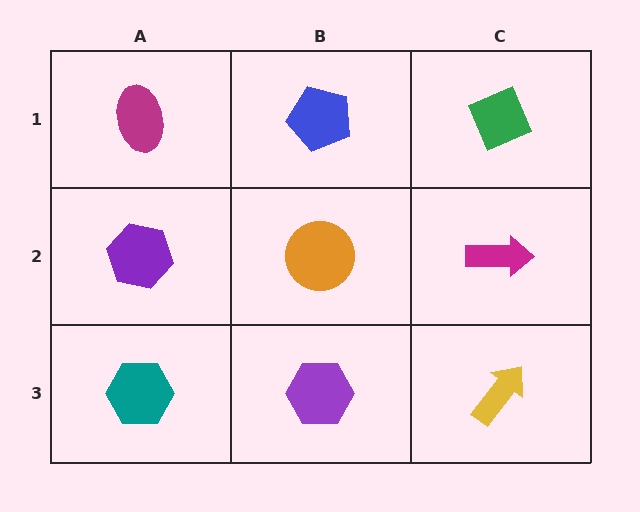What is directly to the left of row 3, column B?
A teal hexagon.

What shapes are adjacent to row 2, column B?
A blue pentagon (row 1, column B), a purple hexagon (row 3, column B), a purple hexagon (row 2, column A), a magenta arrow (row 2, column C).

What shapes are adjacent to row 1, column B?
An orange circle (row 2, column B), a magenta ellipse (row 1, column A), a green diamond (row 1, column C).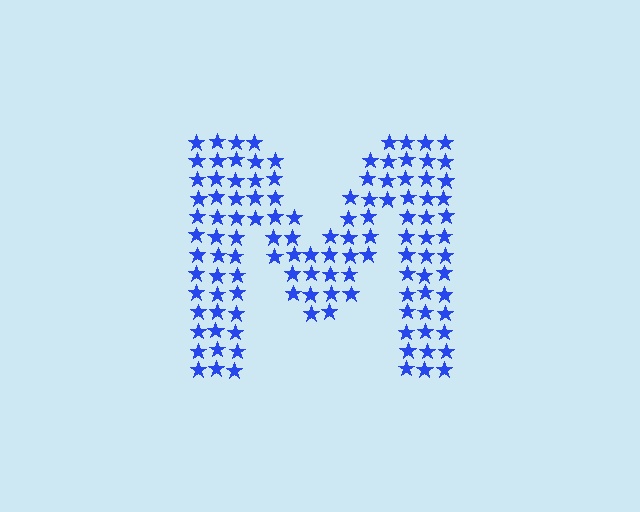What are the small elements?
The small elements are stars.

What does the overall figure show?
The overall figure shows the letter M.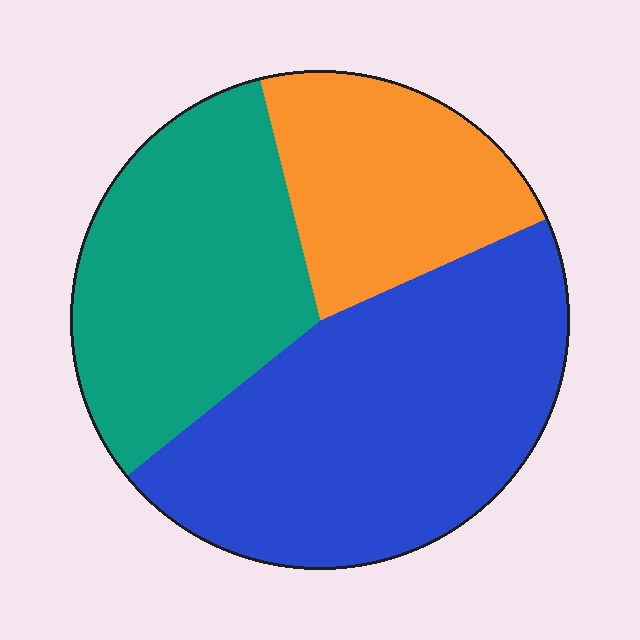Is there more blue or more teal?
Blue.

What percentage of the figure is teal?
Teal takes up about one third (1/3) of the figure.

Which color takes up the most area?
Blue, at roughly 45%.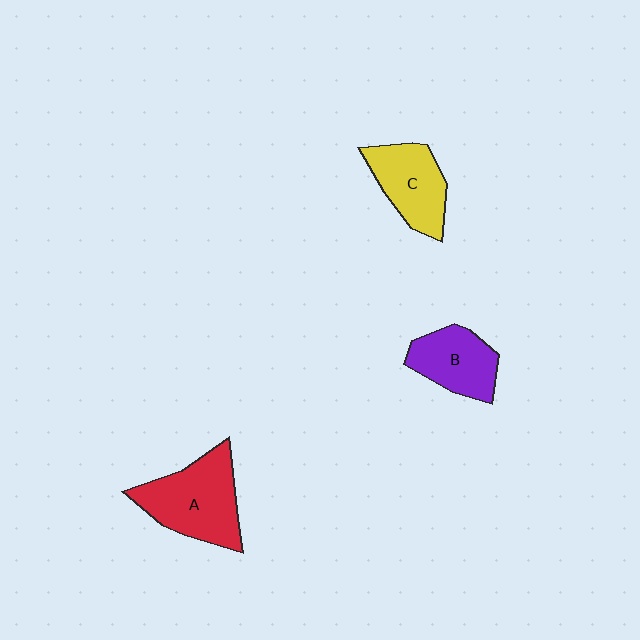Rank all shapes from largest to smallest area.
From largest to smallest: A (red), C (yellow), B (purple).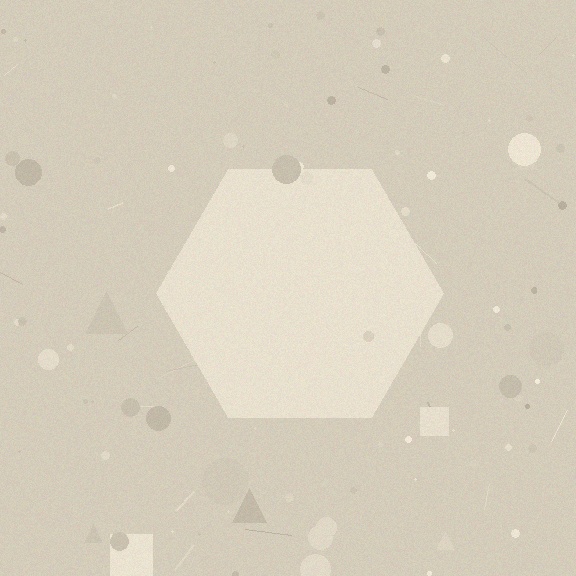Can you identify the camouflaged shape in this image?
The camouflaged shape is a hexagon.